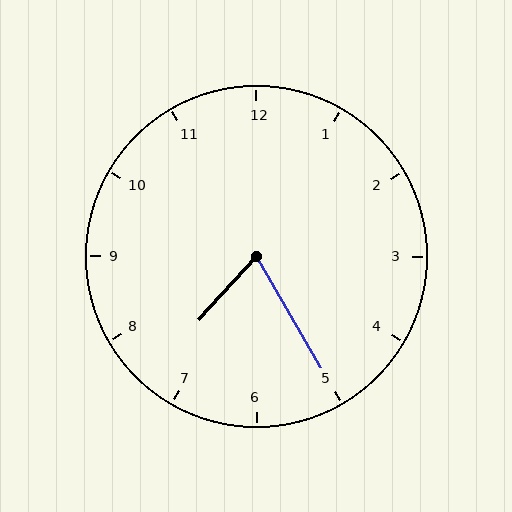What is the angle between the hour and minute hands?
Approximately 72 degrees.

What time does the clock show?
7:25.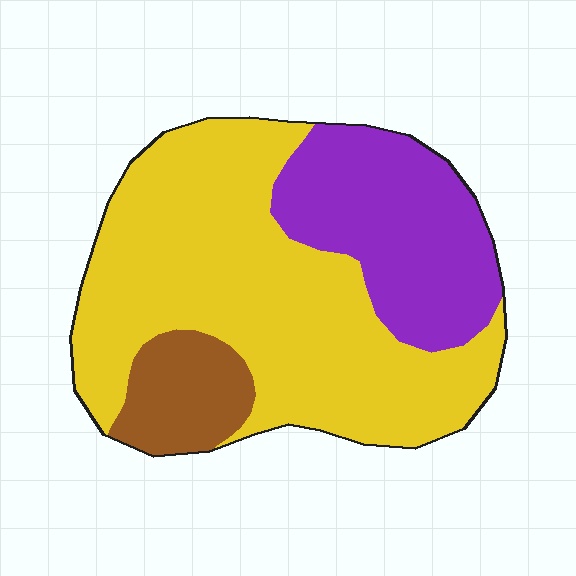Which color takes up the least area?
Brown, at roughly 10%.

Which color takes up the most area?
Yellow, at roughly 60%.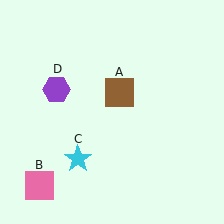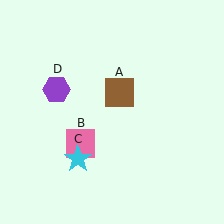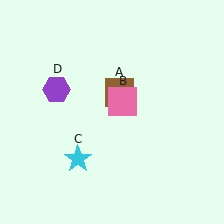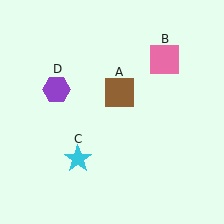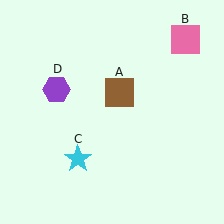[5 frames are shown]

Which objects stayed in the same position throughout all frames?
Brown square (object A) and cyan star (object C) and purple hexagon (object D) remained stationary.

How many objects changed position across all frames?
1 object changed position: pink square (object B).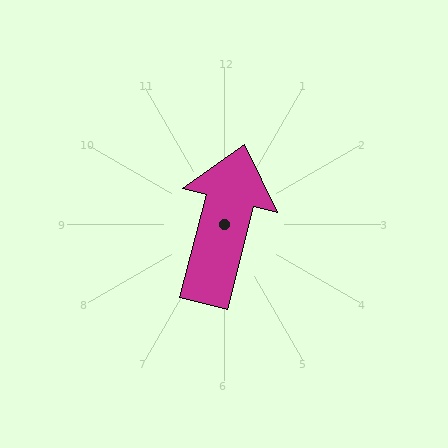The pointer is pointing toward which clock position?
Roughly 12 o'clock.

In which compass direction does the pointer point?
North.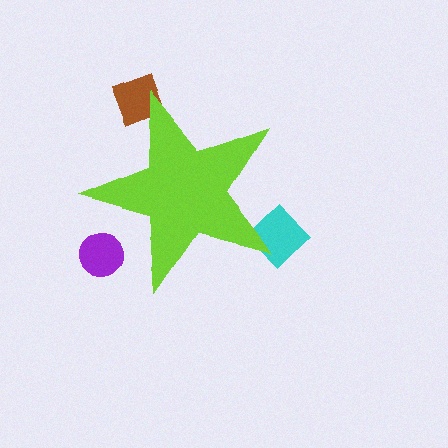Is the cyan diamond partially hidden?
Yes, the cyan diamond is partially hidden behind the lime star.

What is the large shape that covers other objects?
A lime star.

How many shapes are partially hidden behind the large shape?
3 shapes are partially hidden.